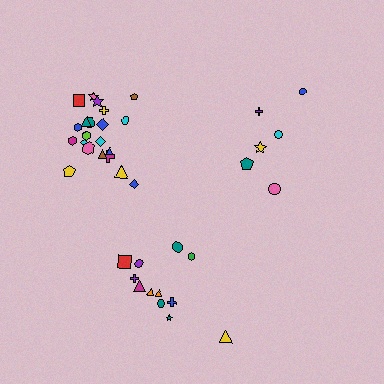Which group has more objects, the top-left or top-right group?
The top-left group.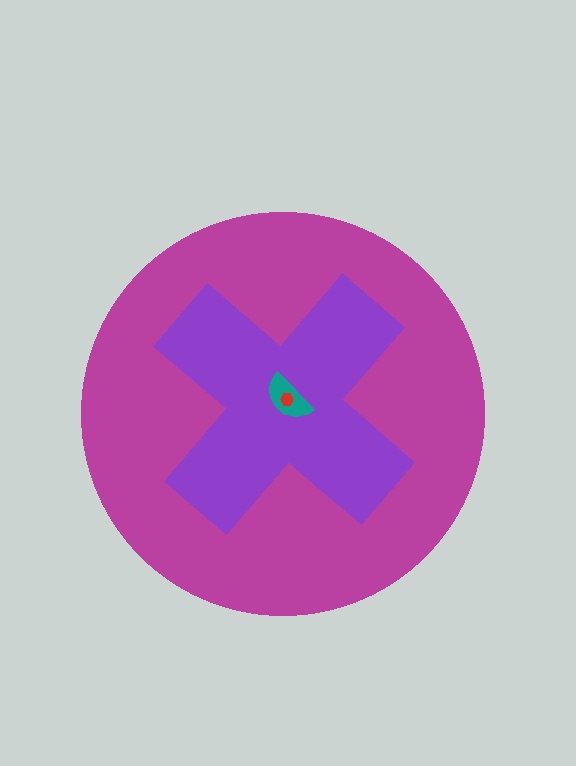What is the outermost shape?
The magenta circle.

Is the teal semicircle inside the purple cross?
Yes.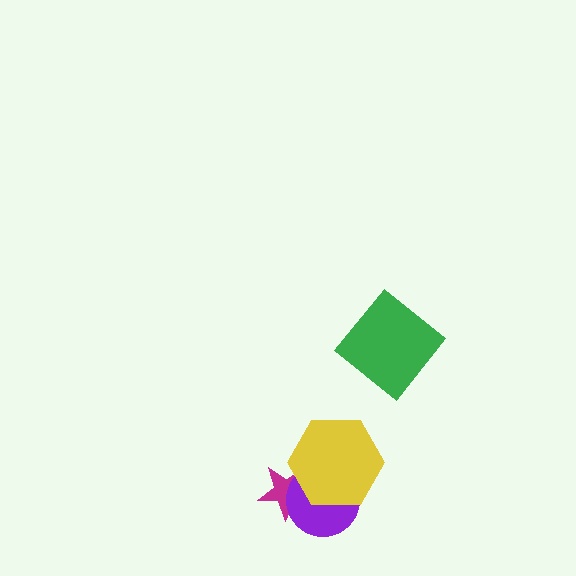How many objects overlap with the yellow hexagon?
2 objects overlap with the yellow hexagon.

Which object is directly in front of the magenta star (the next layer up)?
The purple circle is directly in front of the magenta star.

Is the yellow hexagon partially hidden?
No, no other shape covers it.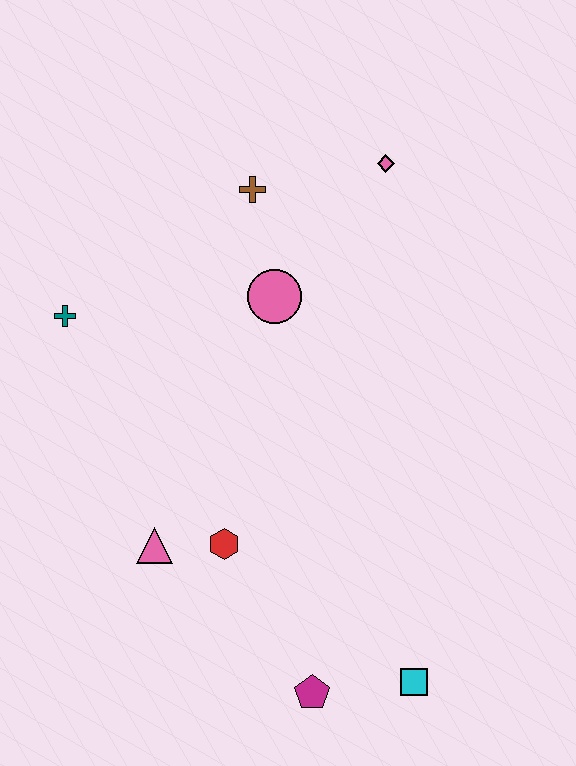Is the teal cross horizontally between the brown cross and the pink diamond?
No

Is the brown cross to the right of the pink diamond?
No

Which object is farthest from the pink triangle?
The pink diamond is farthest from the pink triangle.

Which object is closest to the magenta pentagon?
The cyan square is closest to the magenta pentagon.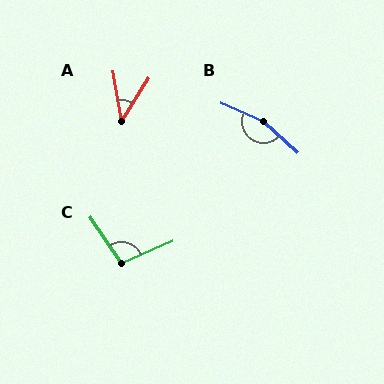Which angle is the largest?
B, at approximately 162 degrees.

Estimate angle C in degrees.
Approximately 101 degrees.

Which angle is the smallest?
A, at approximately 42 degrees.